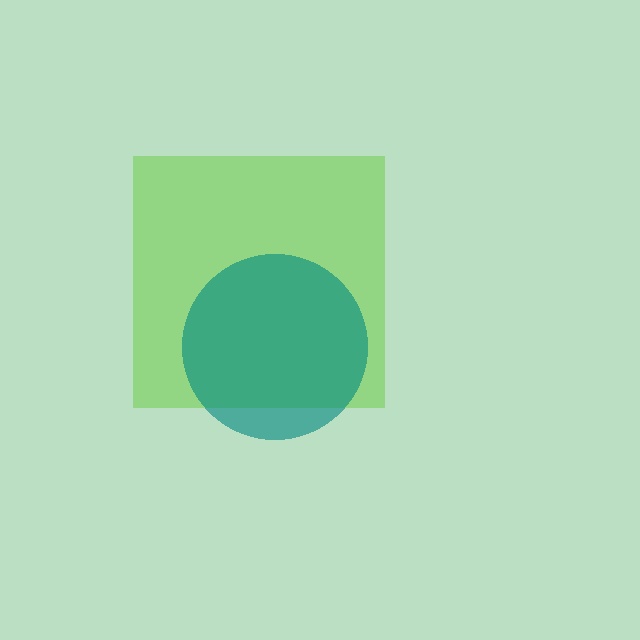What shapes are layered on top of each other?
The layered shapes are: a lime square, a teal circle.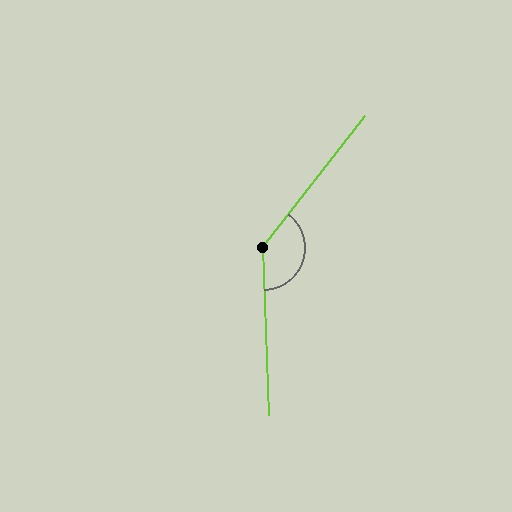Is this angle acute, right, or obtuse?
It is obtuse.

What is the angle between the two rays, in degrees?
Approximately 141 degrees.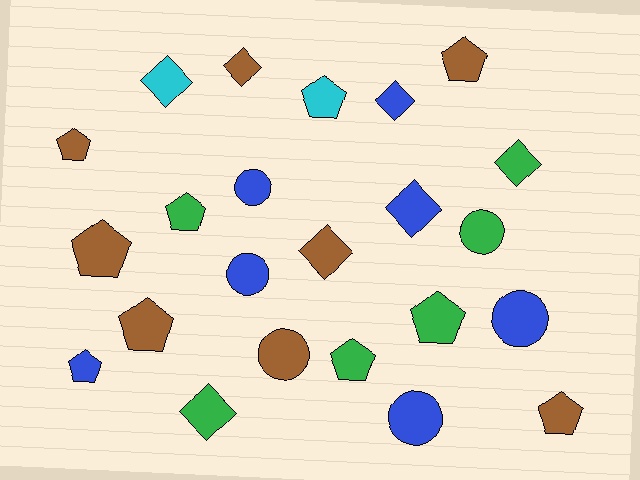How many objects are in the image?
There are 23 objects.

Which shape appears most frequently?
Pentagon, with 10 objects.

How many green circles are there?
There is 1 green circle.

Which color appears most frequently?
Brown, with 8 objects.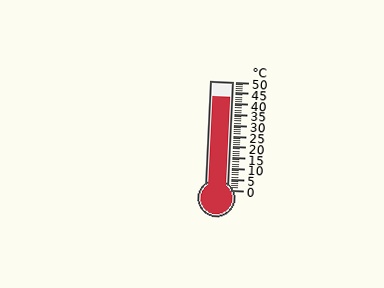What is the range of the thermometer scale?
The thermometer scale ranges from 0°C to 50°C.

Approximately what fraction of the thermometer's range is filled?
The thermometer is filled to approximately 85% of its range.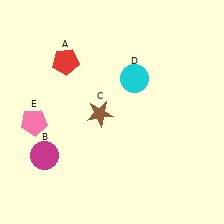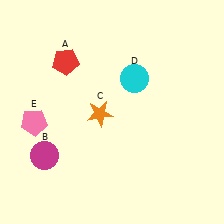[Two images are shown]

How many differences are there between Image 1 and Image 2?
There is 1 difference between the two images.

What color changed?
The star (C) changed from brown in Image 1 to orange in Image 2.